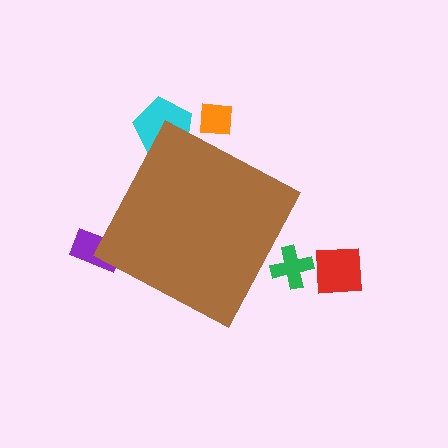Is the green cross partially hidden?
Yes, the green cross is partially hidden behind the brown diamond.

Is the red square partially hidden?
No, the red square is fully visible.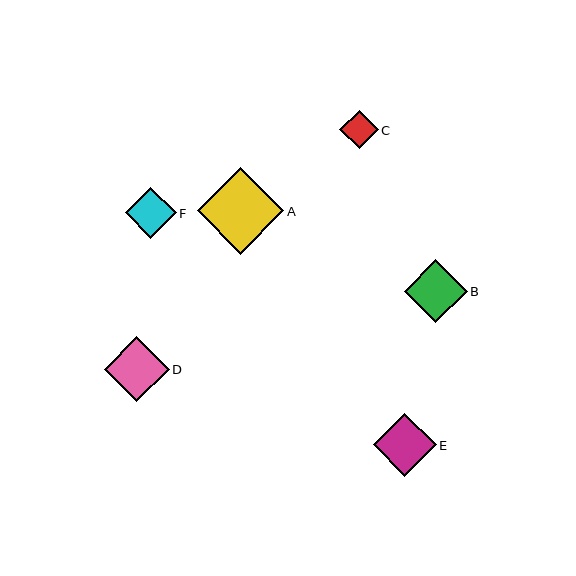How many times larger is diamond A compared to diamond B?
Diamond A is approximately 1.4 times the size of diamond B.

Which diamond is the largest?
Diamond A is the largest with a size of approximately 86 pixels.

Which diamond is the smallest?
Diamond C is the smallest with a size of approximately 38 pixels.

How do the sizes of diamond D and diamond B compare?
Diamond D and diamond B are approximately the same size.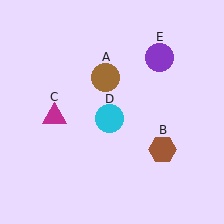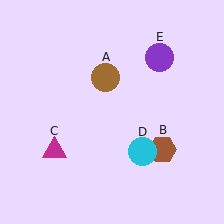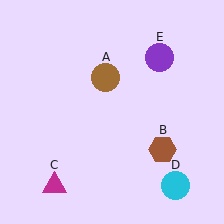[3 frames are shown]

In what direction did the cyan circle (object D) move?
The cyan circle (object D) moved down and to the right.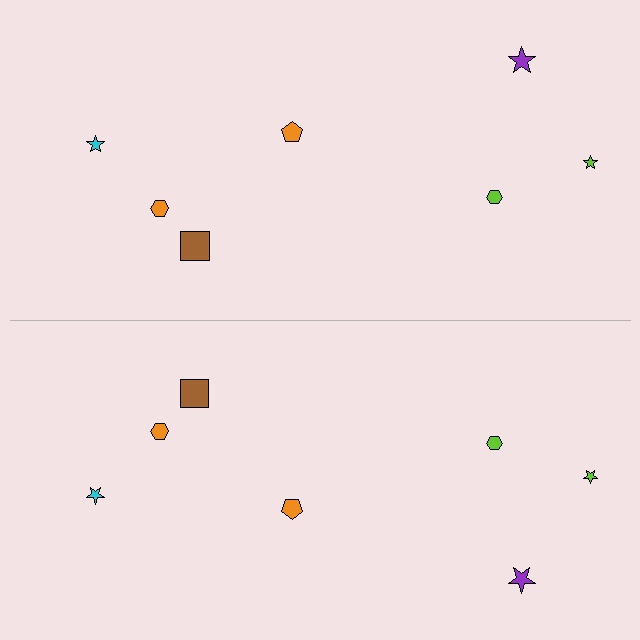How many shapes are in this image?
There are 14 shapes in this image.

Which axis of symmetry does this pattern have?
The pattern has a horizontal axis of symmetry running through the center of the image.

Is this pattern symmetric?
Yes, this pattern has bilateral (reflection) symmetry.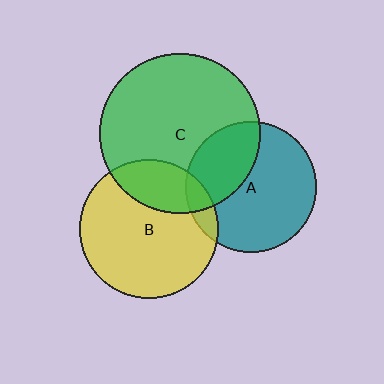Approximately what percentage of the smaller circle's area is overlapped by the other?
Approximately 10%.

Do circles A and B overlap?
Yes.